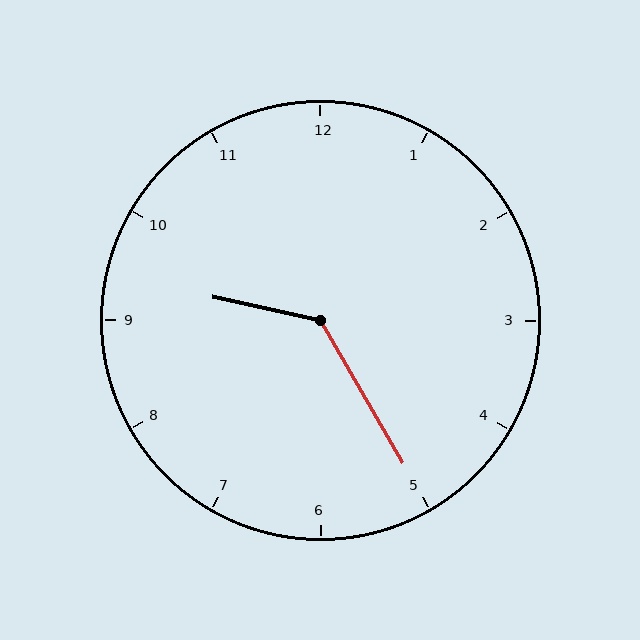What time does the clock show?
9:25.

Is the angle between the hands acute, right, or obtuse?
It is obtuse.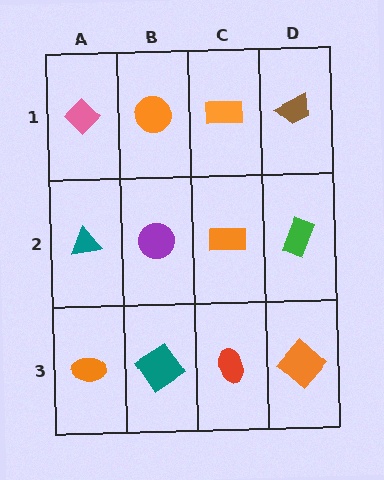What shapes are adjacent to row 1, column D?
A green rectangle (row 2, column D), an orange rectangle (row 1, column C).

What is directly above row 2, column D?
A brown trapezoid.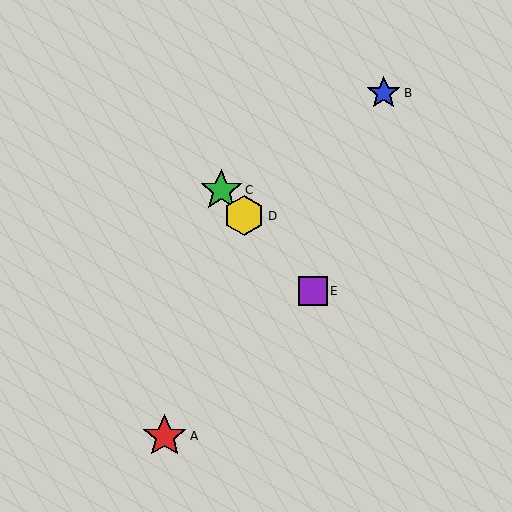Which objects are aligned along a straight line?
Objects C, D, E are aligned along a straight line.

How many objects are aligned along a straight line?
3 objects (C, D, E) are aligned along a straight line.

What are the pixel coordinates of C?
Object C is at (221, 190).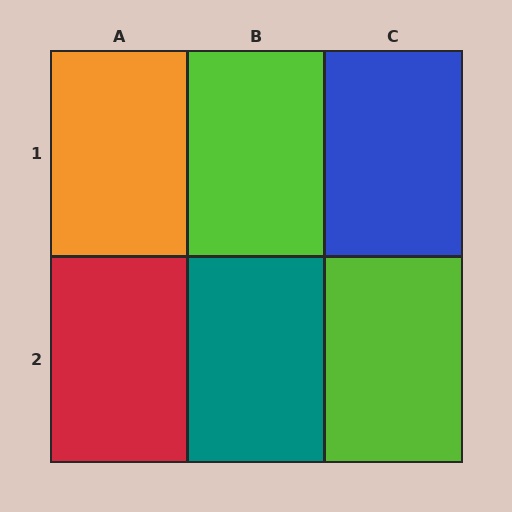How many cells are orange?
1 cell is orange.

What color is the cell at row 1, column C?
Blue.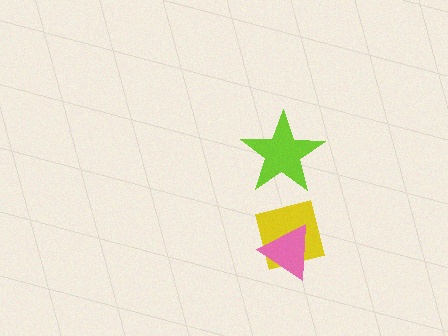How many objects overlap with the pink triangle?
1 object overlaps with the pink triangle.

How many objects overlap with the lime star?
0 objects overlap with the lime star.